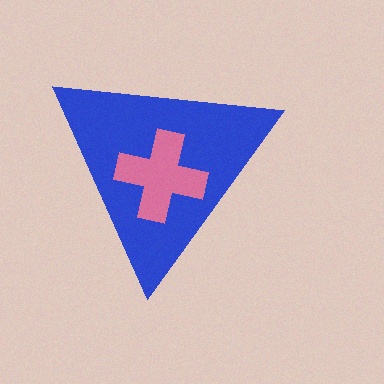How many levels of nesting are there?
2.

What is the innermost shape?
The pink cross.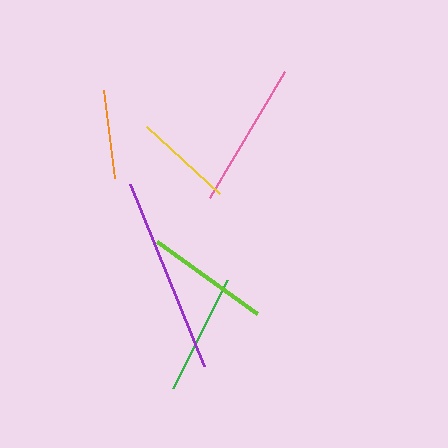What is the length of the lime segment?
The lime segment is approximately 124 pixels long.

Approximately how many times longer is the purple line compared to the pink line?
The purple line is approximately 1.3 times the length of the pink line.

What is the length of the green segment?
The green segment is approximately 120 pixels long.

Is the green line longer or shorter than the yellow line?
The green line is longer than the yellow line.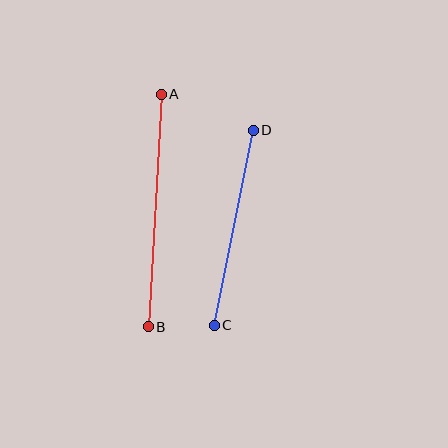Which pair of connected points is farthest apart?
Points A and B are farthest apart.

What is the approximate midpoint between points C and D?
The midpoint is at approximately (234, 228) pixels.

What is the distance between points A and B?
The distance is approximately 233 pixels.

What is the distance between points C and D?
The distance is approximately 199 pixels.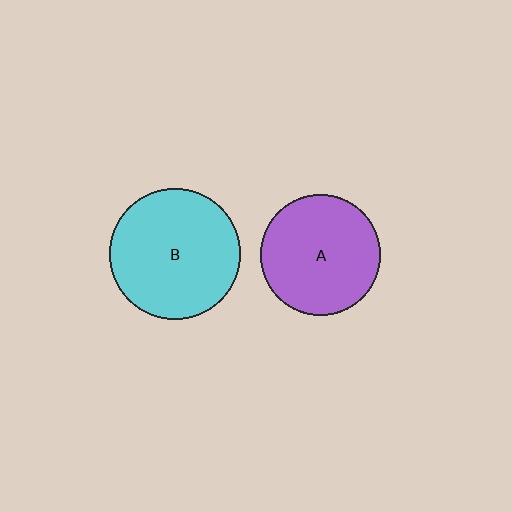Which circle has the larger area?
Circle B (cyan).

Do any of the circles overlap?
No, none of the circles overlap.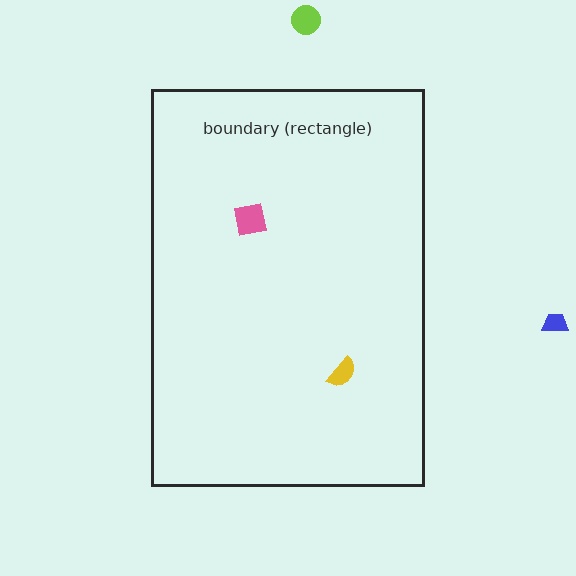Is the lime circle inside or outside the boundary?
Outside.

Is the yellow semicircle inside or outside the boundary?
Inside.